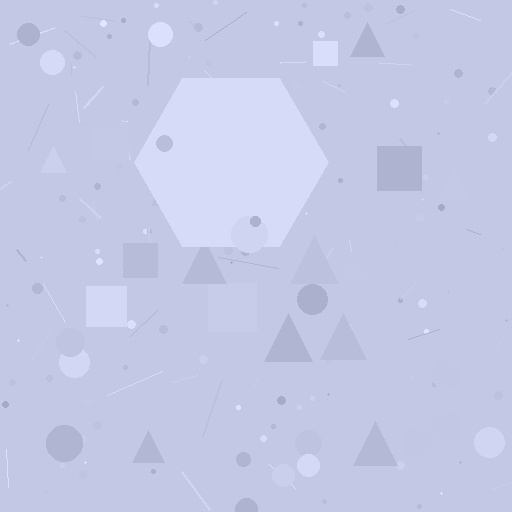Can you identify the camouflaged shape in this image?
The camouflaged shape is a hexagon.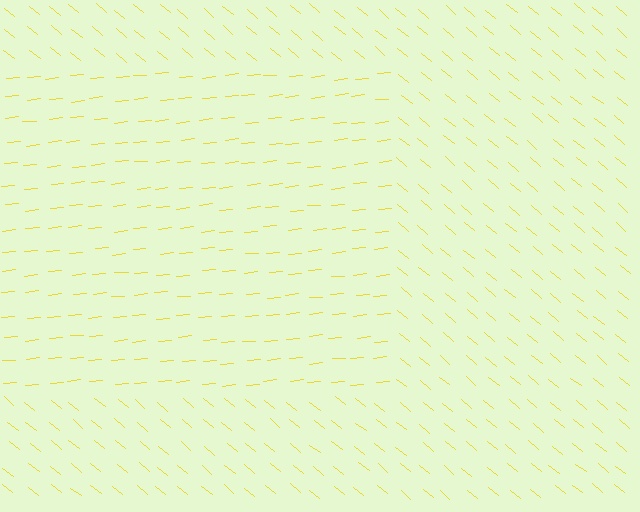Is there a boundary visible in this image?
Yes, there is a texture boundary formed by a change in line orientation.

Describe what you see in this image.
The image is filled with small yellow line segments. A rectangle region in the image has lines oriented differently from the surrounding lines, creating a visible texture boundary.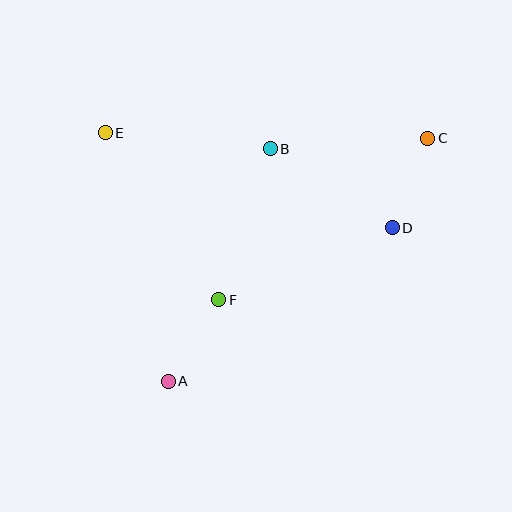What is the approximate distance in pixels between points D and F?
The distance between D and F is approximately 188 pixels.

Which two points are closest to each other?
Points A and F are closest to each other.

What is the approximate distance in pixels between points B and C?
The distance between B and C is approximately 158 pixels.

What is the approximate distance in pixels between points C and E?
The distance between C and E is approximately 323 pixels.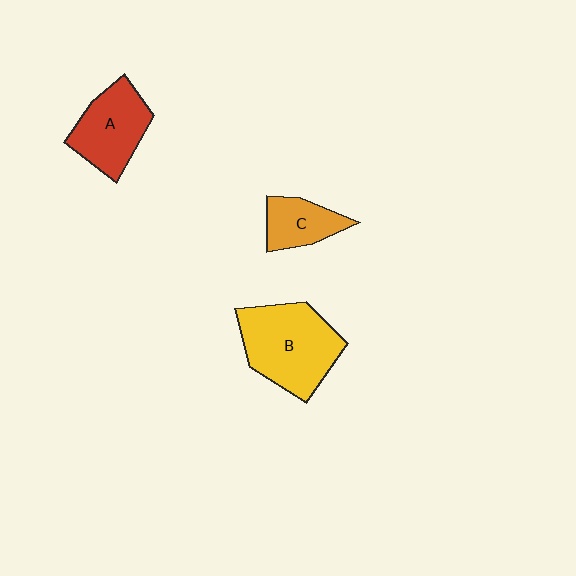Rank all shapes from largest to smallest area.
From largest to smallest: B (yellow), A (red), C (orange).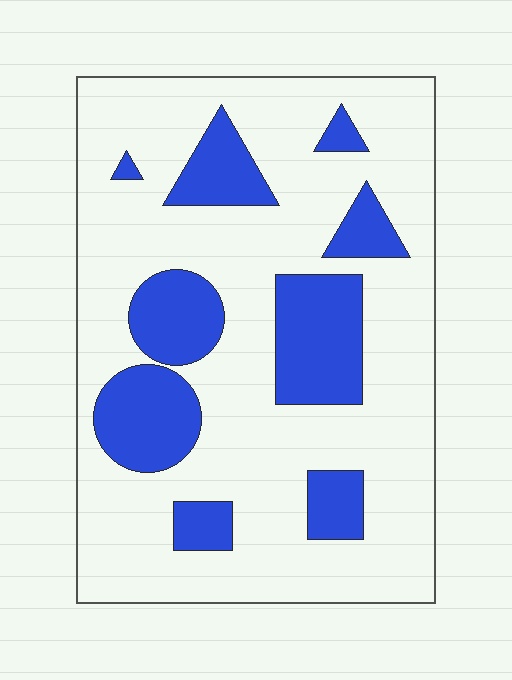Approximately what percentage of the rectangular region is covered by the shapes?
Approximately 25%.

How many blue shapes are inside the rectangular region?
9.